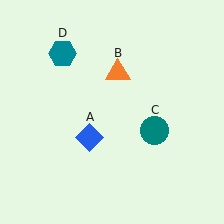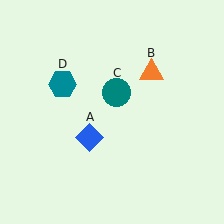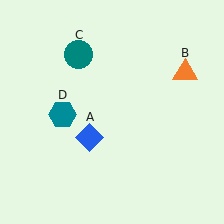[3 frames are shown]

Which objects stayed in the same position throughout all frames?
Blue diamond (object A) remained stationary.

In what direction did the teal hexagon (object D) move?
The teal hexagon (object D) moved down.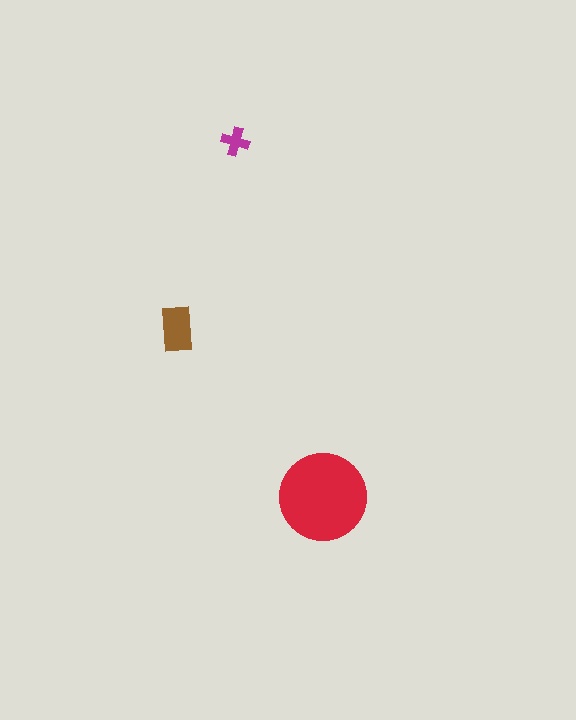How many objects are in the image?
There are 3 objects in the image.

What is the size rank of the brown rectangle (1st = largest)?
2nd.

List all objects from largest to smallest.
The red circle, the brown rectangle, the magenta cross.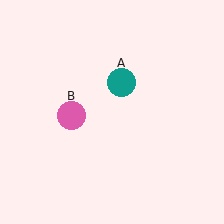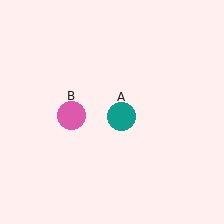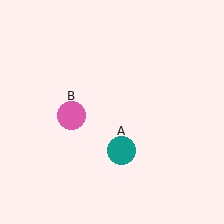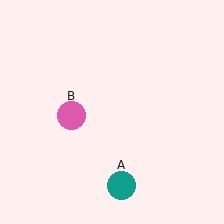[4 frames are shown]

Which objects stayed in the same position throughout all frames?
Pink circle (object B) remained stationary.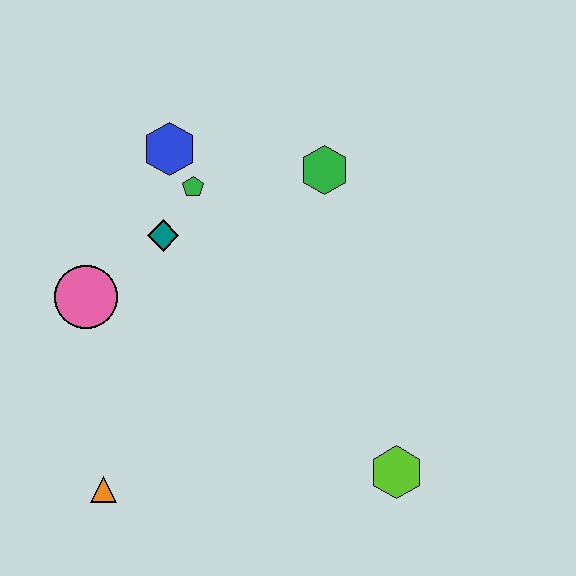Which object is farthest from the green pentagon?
The lime hexagon is farthest from the green pentagon.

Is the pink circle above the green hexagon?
No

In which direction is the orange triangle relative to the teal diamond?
The orange triangle is below the teal diamond.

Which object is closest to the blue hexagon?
The green pentagon is closest to the blue hexagon.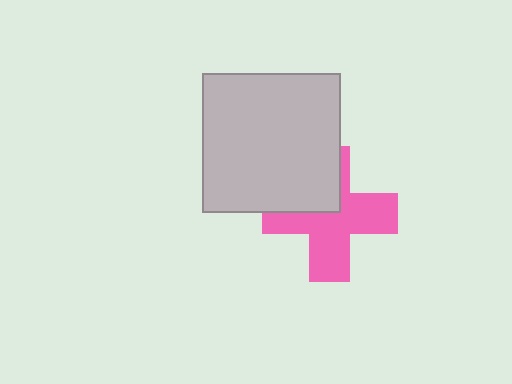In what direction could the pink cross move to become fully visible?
The pink cross could move toward the lower-right. That would shift it out from behind the light gray square entirely.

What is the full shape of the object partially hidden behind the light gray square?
The partially hidden object is a pink cross.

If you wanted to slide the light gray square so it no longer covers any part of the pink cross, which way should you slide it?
Slide it toward the upper-left — that is the most direct way to separate the two shapes.